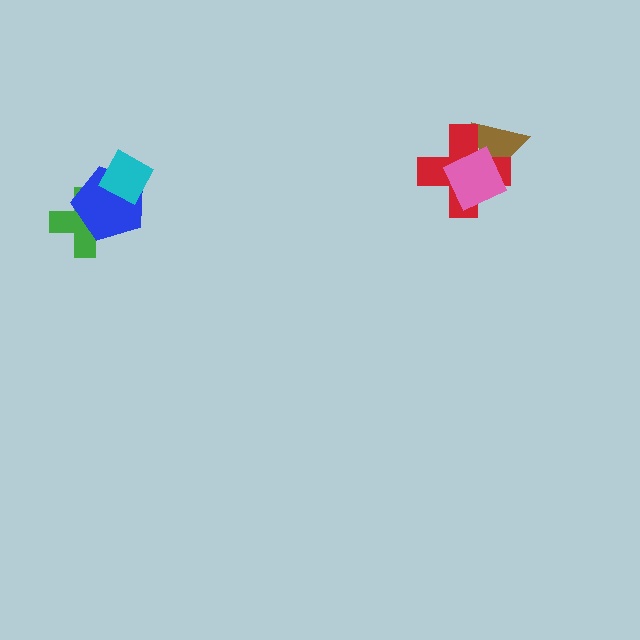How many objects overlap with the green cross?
1 object overlaps with the green cross.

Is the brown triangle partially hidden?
Yes, it is partially covered by another shape.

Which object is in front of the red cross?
The pink diamond is in front of the red cross.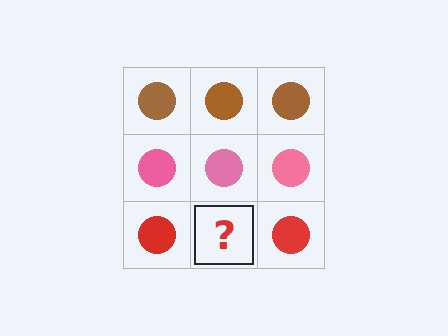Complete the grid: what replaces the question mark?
The question mark should be replaced with a red circle.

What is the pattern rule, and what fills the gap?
The rule is that each row has a consistent color. The gap should be filled with a red circle.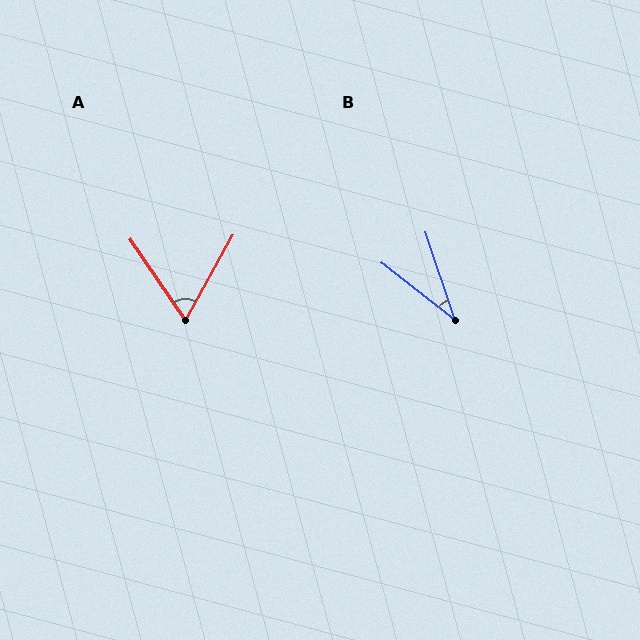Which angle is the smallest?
B, at approximately 33 degrees.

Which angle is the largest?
A, at approximately 63 degrees.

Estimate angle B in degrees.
Approximately 33 degrees.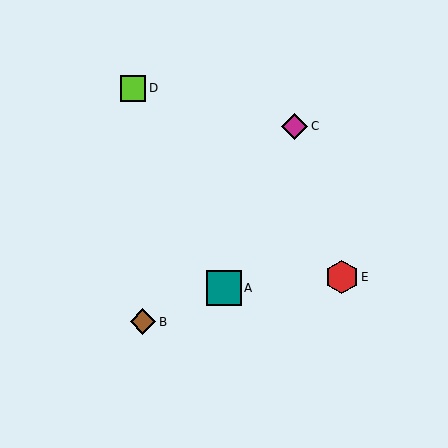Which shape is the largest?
The teal square (labeled A) is the largest.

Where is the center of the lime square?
The center of the lime square is at (133, 88).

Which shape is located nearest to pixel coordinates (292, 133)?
The magenta diamond (labeled C) at (295, 126) is nearest to that location.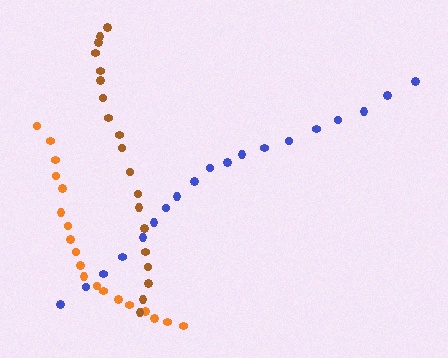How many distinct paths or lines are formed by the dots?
There are 3 distinct paths.